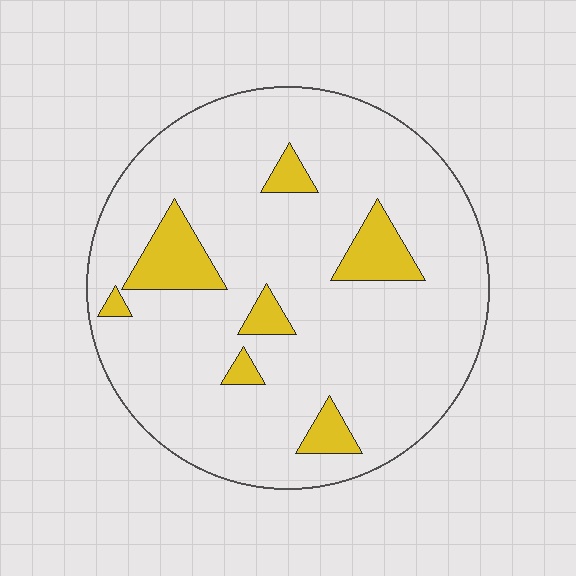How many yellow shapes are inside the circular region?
7.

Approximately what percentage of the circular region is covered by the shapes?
Approximately 10%.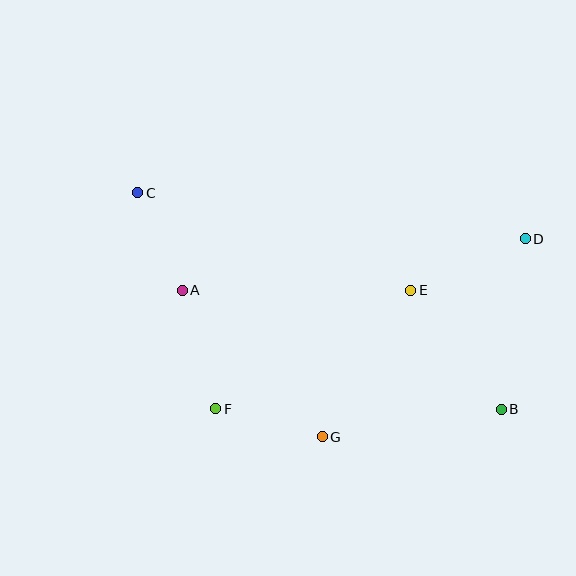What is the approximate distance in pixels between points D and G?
The distance between D and G is approximately 284 pixels.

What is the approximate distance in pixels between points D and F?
The distance between D and F is approximately 353 pixels.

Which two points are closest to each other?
Points A and C are closest to each other.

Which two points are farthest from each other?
Points B and C are farthest from each other.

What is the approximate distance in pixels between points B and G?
The distance between B and G is approximately 181 pixels.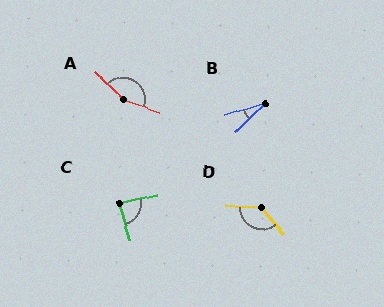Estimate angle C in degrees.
Approximately 86 degrees.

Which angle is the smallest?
B, at approximately 28 degrees.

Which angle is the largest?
A, at approximately 155 degrees.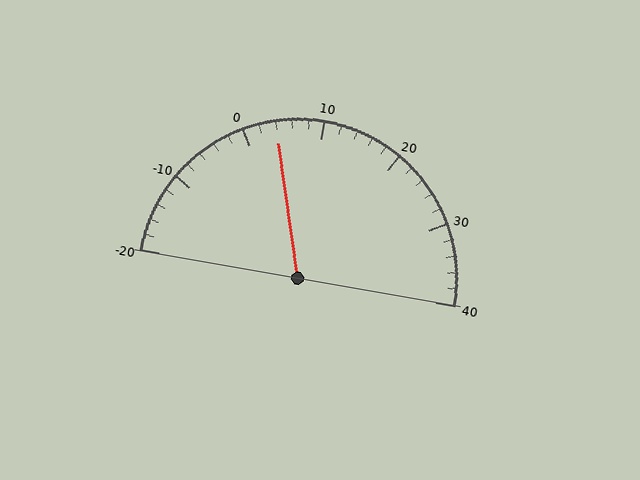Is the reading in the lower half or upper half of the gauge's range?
The reading is in the lower half of the range (-20 to 40).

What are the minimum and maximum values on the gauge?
The gauge ranges from -20 to 40.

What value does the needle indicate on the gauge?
The needle indicates approximately 4.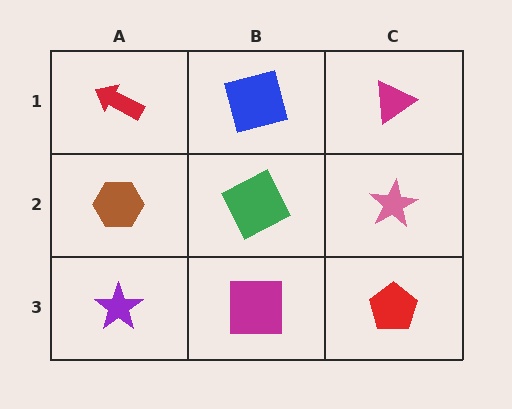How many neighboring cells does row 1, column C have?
2.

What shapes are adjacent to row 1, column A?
A brown hexagon (row 2, column A), a blue square (row 1, column B).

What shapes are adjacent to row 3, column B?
A green square (row 2, column B), a purple star (row 3, column A), a red pentagon (row 3, column C).